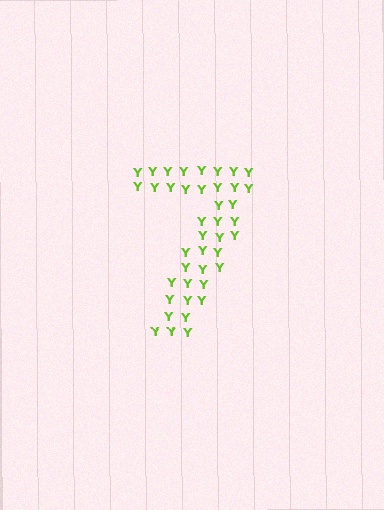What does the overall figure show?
The overall figure shows the digit 7.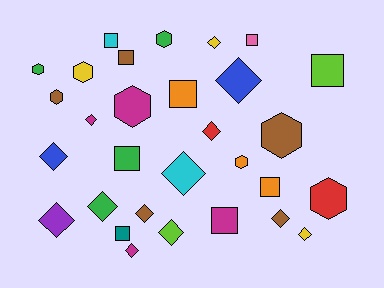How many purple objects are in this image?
There is 1 purple object.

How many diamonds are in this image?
There are 13 diamonds.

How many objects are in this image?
There are 30 objects.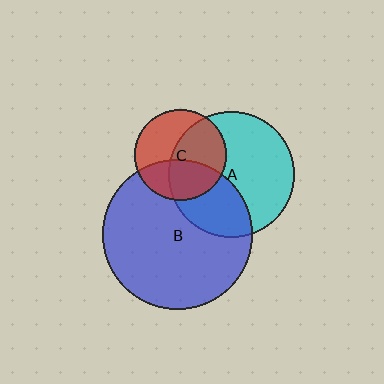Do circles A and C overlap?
Yes.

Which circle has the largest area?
Circle B (blue).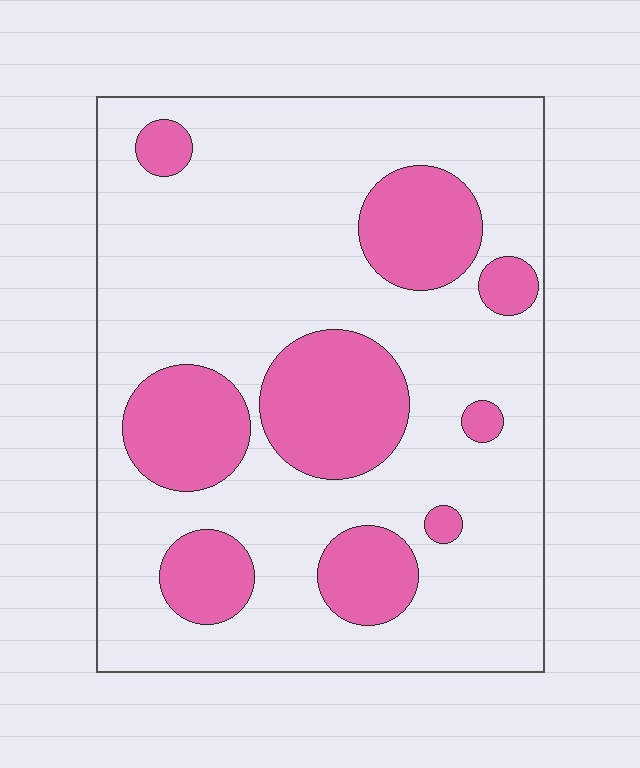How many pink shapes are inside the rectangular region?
9.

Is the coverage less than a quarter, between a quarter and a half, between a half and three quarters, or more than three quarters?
Between a quarter and a half.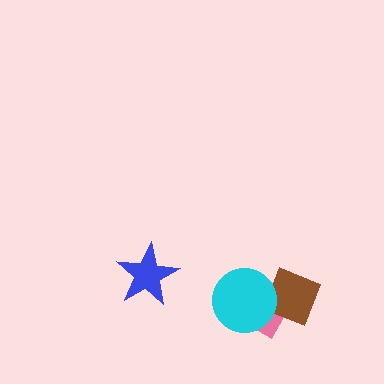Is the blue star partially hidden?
No, no other shape covers it.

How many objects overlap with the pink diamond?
2 objects overlap with the pink diamond.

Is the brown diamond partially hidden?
Yes, it is partially covered by another shape.